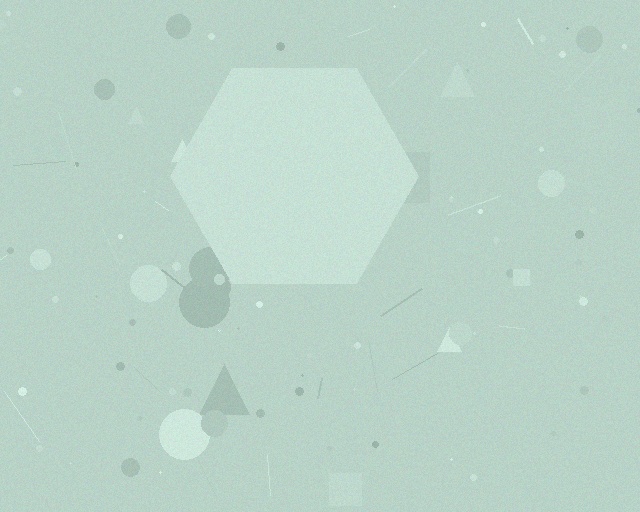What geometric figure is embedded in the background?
A hexagon is embedded in the background.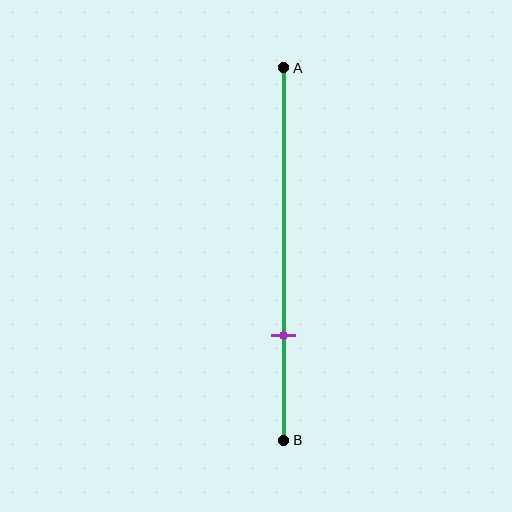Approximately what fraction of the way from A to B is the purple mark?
The purple mark is approximately 70% of the way from A to B.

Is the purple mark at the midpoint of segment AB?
No, the mark is at about 70% from A, not at the 50% midpoint.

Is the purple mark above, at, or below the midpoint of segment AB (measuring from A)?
The purple mark is below the midpoint of segment AB.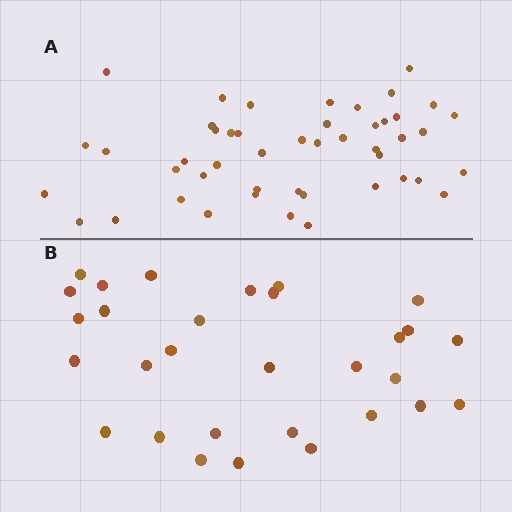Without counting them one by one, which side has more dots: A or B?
Region A (the top region) has more dots.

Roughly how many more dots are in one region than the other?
Region A has approximately 15 more dots than region B.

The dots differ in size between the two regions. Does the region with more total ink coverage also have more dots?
No. Region B has more total ink coverage because its dots are larger, but region A actually contains more individual dots. Total area can be misleading — the number of items is what matters here.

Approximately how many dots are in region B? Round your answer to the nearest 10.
About 30 dots.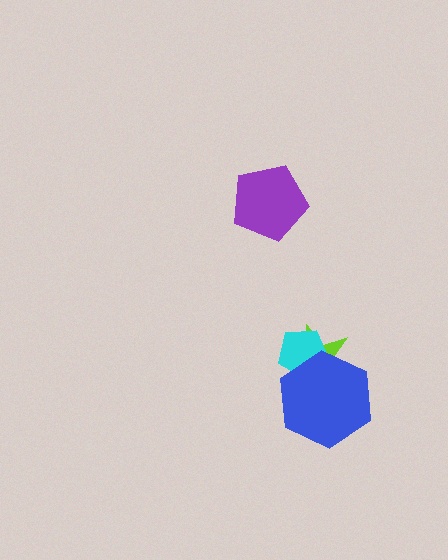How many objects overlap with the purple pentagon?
0 objects overlap with the purple pentagon.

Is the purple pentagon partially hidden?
No, no other shape covers it.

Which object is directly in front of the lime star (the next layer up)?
The cyan pentagon is directly in front of the lime star.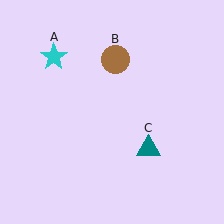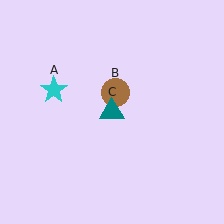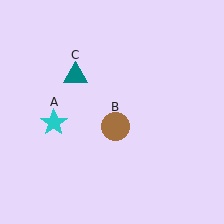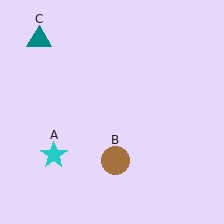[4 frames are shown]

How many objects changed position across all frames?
3 objects changed position: cyan star (object A), brown circle (object B), teal triangle (object C).